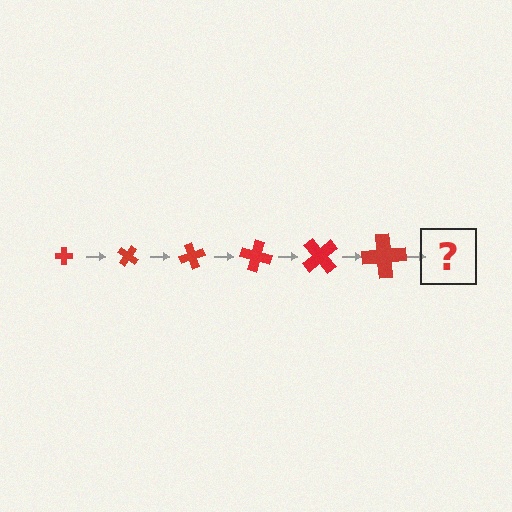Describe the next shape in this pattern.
It should be a cross, larger than the previous one and rotated 210 degrees from the start.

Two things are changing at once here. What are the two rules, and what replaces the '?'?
The two rules are that the cross grows larger each step and it rotates 35 degrees each step. The '?' should be a cross, larger than the previous one and rotated 210 degrees from the start.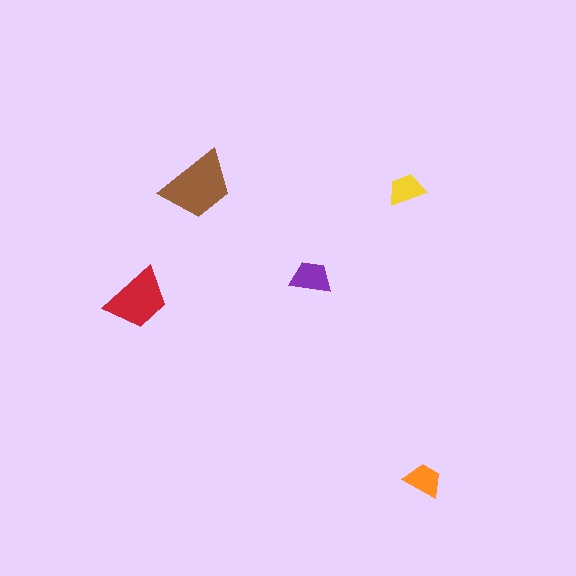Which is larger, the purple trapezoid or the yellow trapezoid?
The purple one.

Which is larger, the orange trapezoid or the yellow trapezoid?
The orange one.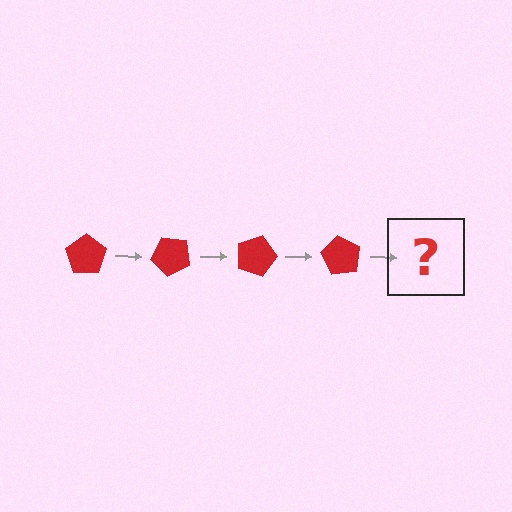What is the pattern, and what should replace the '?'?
The pattern is that the pentagon rotates 45 degrees each step. The '?' should be a red pentagon rotated 180 degrees.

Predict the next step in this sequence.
The next step is a red pentagon rotated 180 degrees.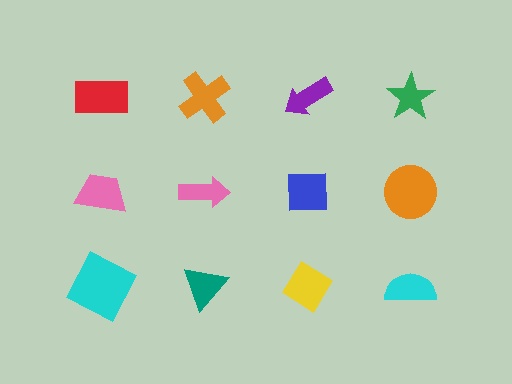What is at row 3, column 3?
A yellow diamond.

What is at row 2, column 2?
A pink arrow.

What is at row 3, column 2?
A teal triangle.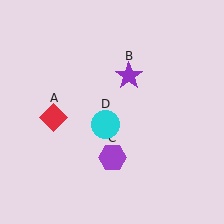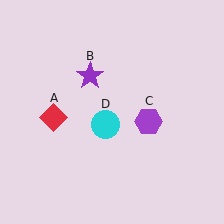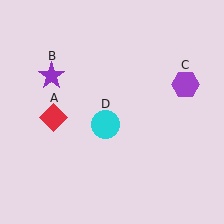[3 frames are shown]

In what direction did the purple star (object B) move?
The purple star (object B) moved left.